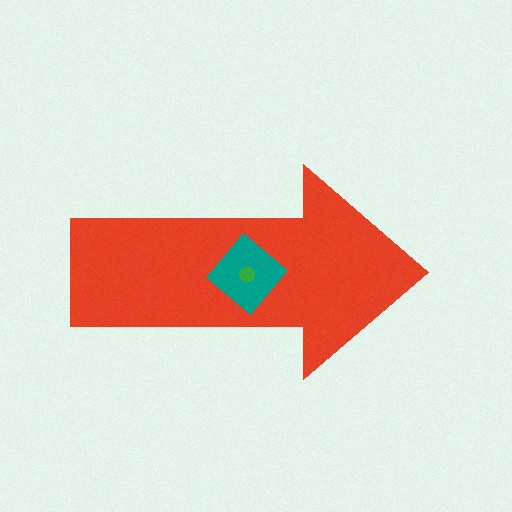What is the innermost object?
The green circle.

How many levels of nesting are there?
3.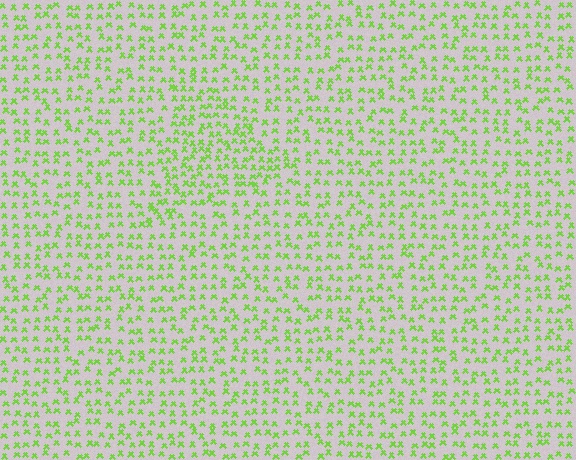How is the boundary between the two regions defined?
The boundary is defined by a change in element density (approximately 1.5x ratio). All elements are the same color, size, and shape.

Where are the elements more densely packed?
The elements are more densely packed inside the triangle boundary.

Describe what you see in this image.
The image contains small lime elements arranged at two different densities. A triangle-shaped region is visible where the elements are more densely packed than the surrounding area.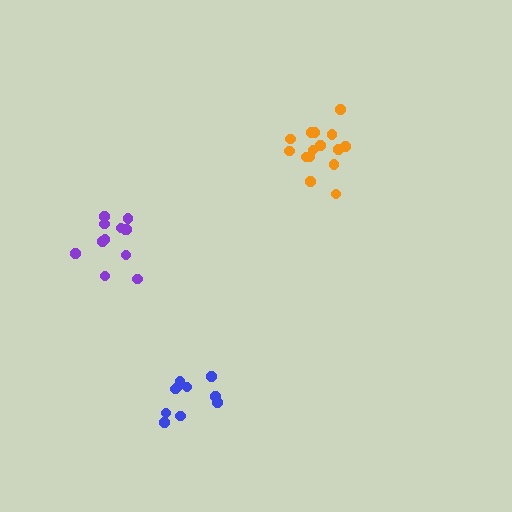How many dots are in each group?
Group 1: 15 dots, Group 2: 12 dots, Group 3: 10 dots (37 total).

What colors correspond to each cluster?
The clusters are colored: orange, purple, blue.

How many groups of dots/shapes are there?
There are 3 groups.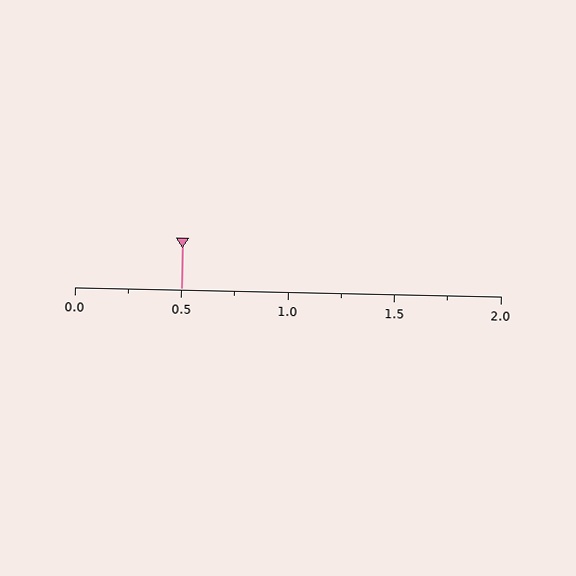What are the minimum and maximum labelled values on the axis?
The axis runs from 0.0 to 2.0.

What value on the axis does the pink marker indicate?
The marker indicates approximately 0.5.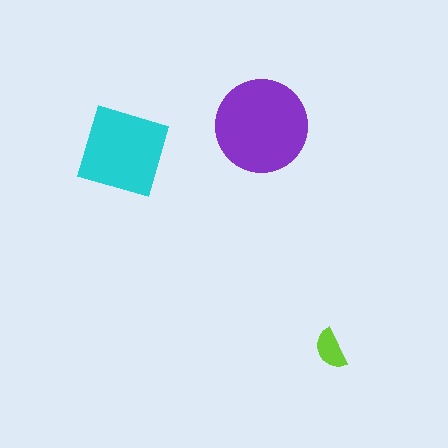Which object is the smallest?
The lime semicircle.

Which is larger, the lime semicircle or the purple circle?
The purple circle.